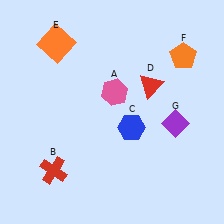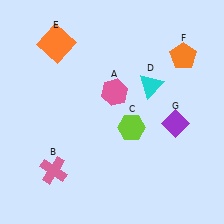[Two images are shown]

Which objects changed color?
B changed from red to pink. C changed from blue to lime. D changed from red to cyan.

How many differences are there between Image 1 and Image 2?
There are 3 differences between the two images.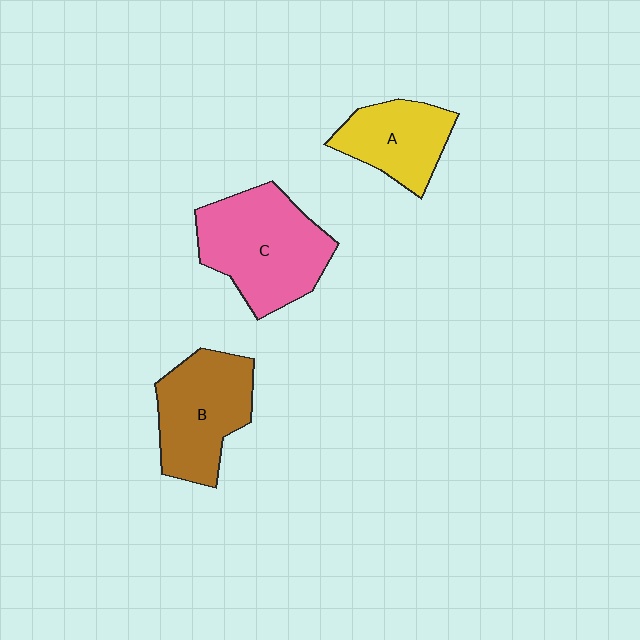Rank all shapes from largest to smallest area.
From largest to smallest: C (pink), B (brown), A (yellow).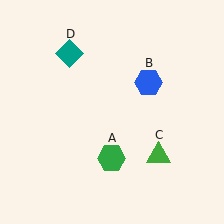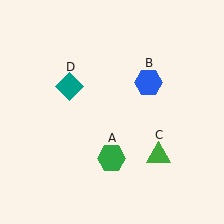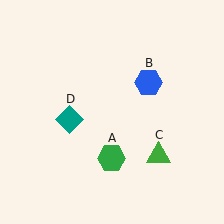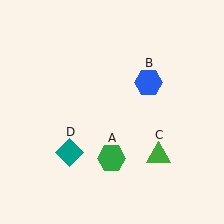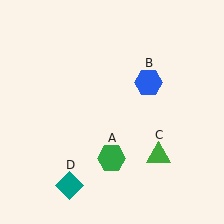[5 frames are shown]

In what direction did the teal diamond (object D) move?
The teal diamond (object D) moved down.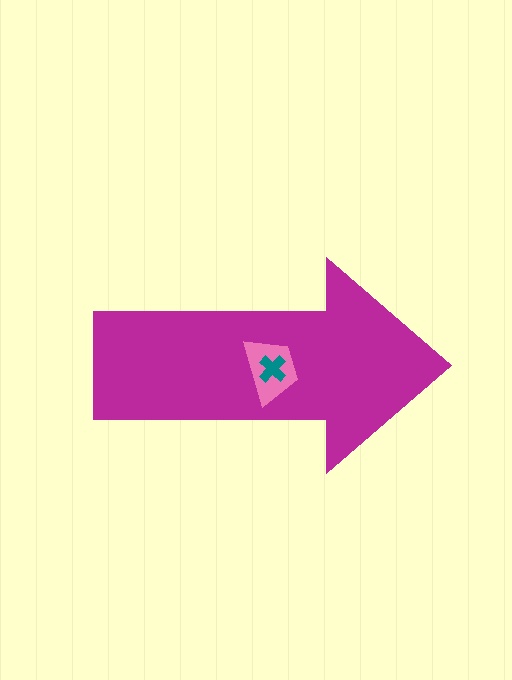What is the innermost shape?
The teal cross.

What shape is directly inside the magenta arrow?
The pink trapezoid.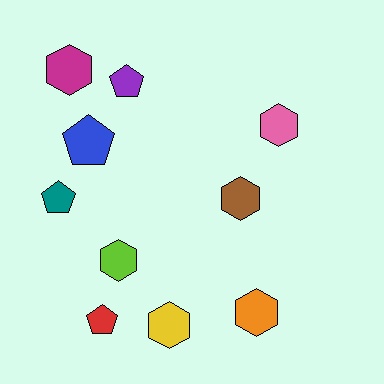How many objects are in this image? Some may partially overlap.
There are 10 objects.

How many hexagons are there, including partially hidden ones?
There are 6 hexagons.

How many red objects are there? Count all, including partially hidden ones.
There is 1 red object.